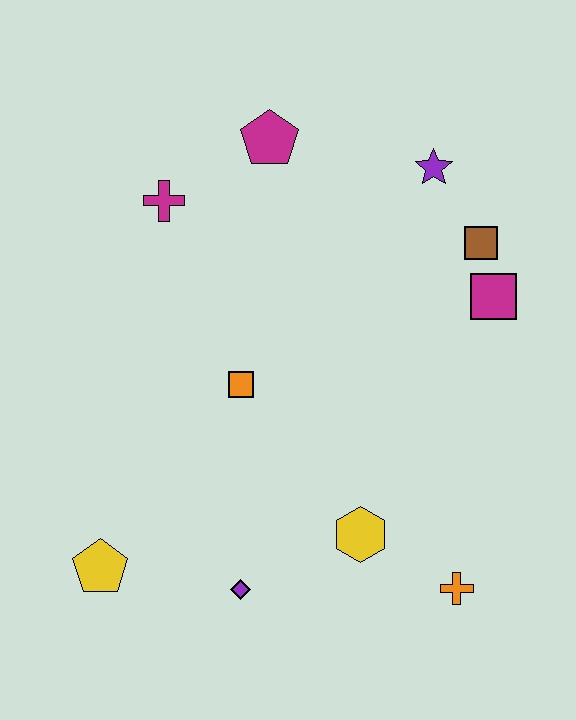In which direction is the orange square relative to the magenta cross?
The orange square is below the magenta cross.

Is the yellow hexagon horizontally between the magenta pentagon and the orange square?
No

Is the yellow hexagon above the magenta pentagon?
No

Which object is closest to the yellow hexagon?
The orange cross is closest to the yellow hexagon.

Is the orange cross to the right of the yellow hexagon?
Yes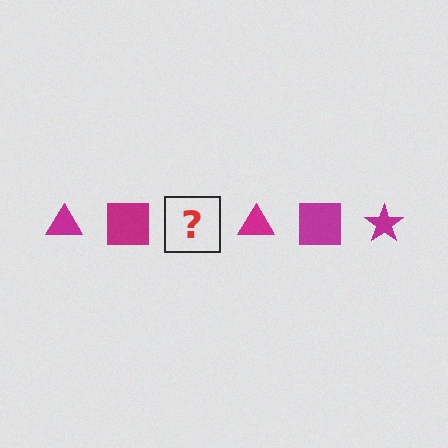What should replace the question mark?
The question mark should be replaced with a magenta star.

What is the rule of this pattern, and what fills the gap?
The rule is that the pattern cycles through triangle, square, star shapes in magenta. The gap should be filled with a magenta star.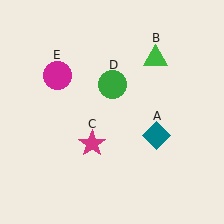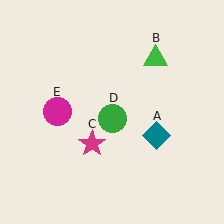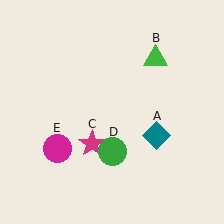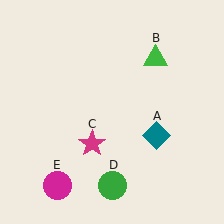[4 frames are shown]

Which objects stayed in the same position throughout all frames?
Teal diamond (object A) and green triangle (object B) and magenta star (object C) remained stationary.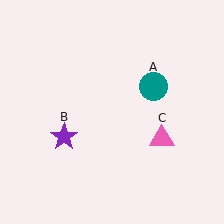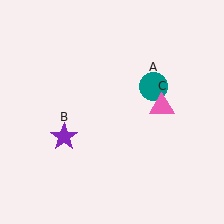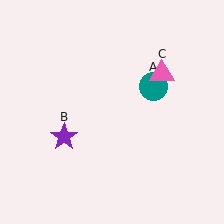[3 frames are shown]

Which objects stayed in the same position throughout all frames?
Teal circle (object A) and purple star (object B) remained stationary.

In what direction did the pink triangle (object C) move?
The pink triangle (object C) moved up.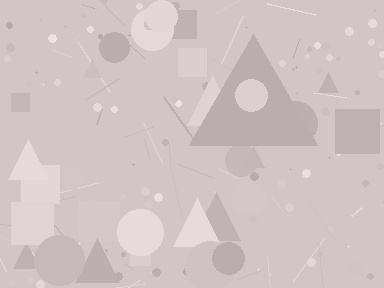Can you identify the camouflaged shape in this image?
The camouflaged shape is a triangle.